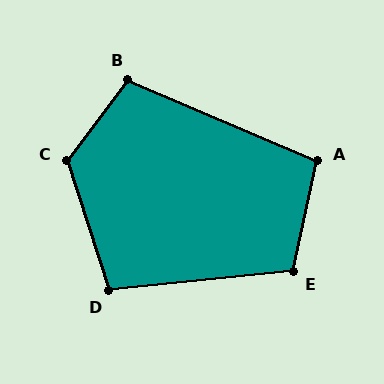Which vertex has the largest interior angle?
C, at approximately 125 degrees.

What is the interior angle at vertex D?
Approximately 102 degrees (obtuse).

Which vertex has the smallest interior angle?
A, at approximately 101 degrees.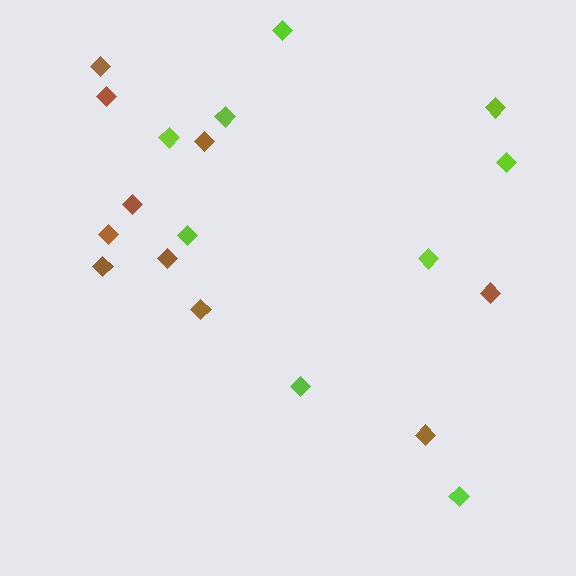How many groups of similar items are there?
There are 2 groups: one group of brown diamonds (10) and one group of lime diamonds (9).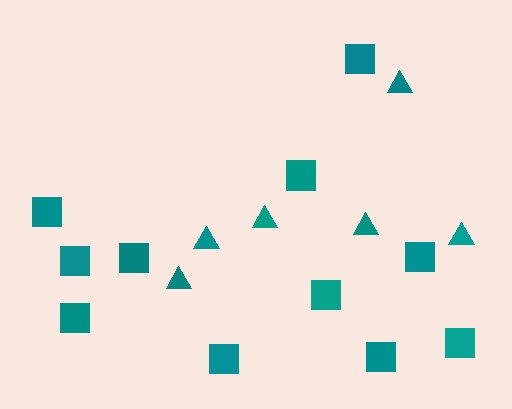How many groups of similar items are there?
There are 2 groups: one group of squares (11) and one group of triangles (6).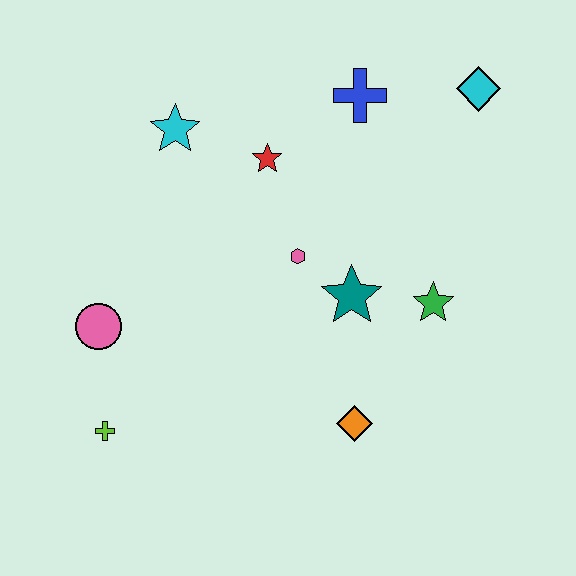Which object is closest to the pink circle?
The lime cross is closest to the pink circle.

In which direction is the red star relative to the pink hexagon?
The red star is above the pink hexagon.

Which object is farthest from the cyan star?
The orange diamond is farthest from the cyan star.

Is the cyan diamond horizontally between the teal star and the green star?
No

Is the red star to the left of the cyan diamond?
Yes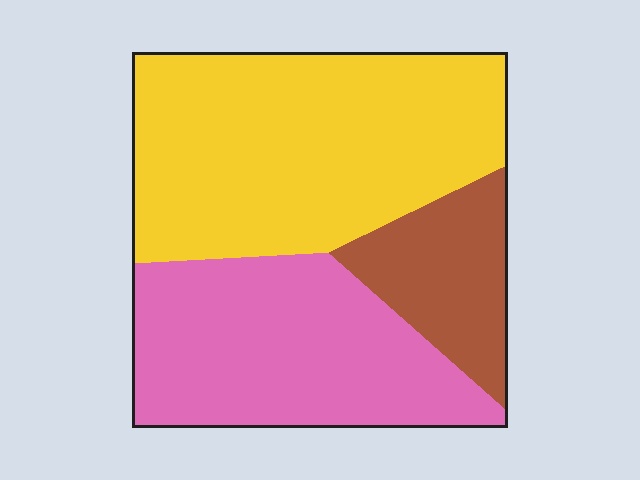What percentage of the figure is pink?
Pink takes up between a third and a half of the figure.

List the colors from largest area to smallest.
From largest to smallest: yellow, pink, brown.